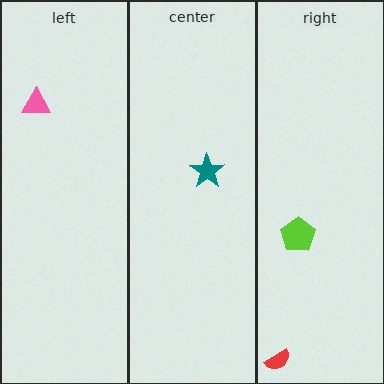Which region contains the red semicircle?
The right region.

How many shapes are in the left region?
1.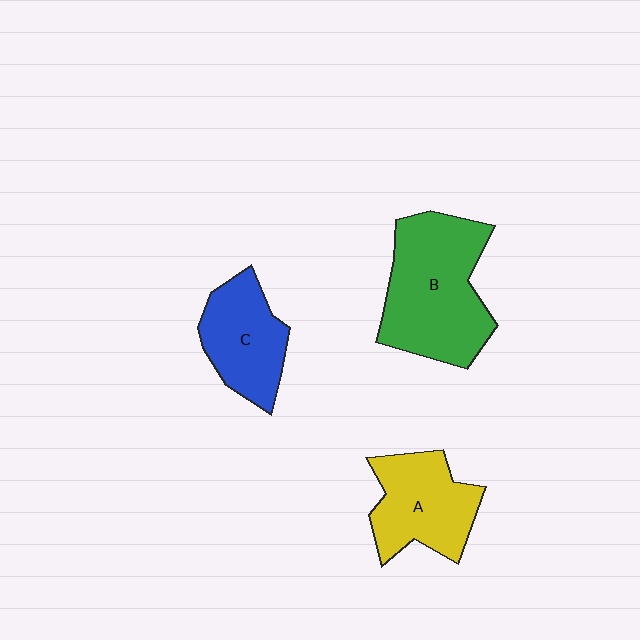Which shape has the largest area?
Shape B (green).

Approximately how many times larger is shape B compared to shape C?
Approximately 1.6 times.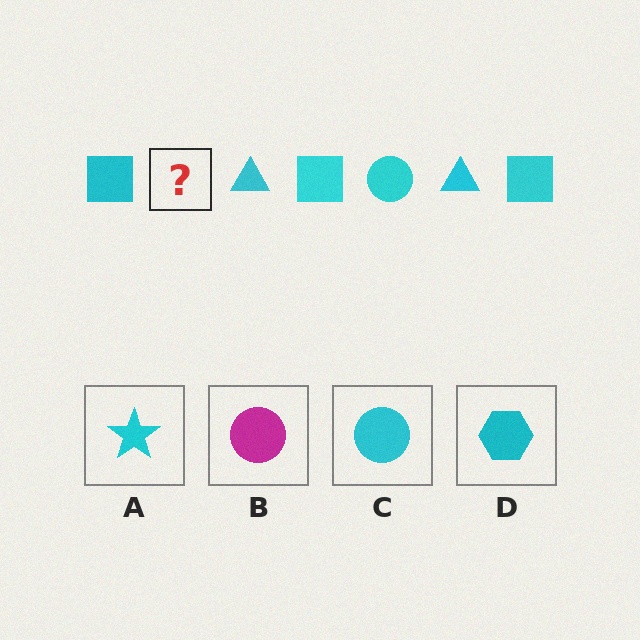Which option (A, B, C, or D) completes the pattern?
C.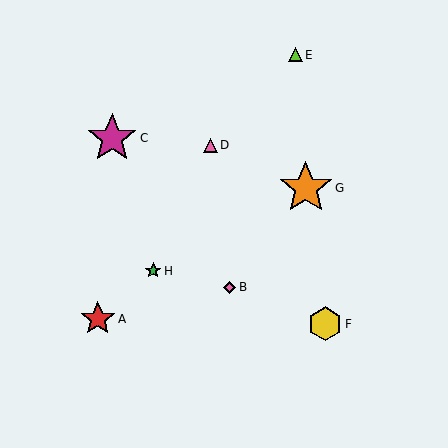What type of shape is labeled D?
Shape D is a pink triangle.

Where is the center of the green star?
The center of the green star is at (153, 271).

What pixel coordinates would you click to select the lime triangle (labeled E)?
Click at (295, 55) to select the lime triangle E.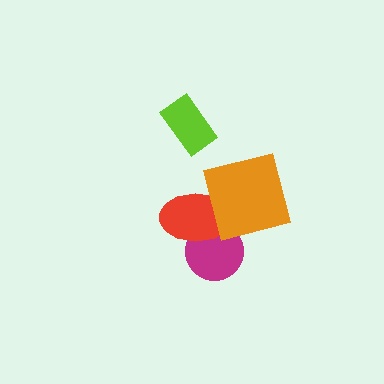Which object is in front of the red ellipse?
The orange square is in front of the red ellipse.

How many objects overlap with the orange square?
1 object overlaps with the orange square.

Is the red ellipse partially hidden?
Yes, it is partially covered by another shape.